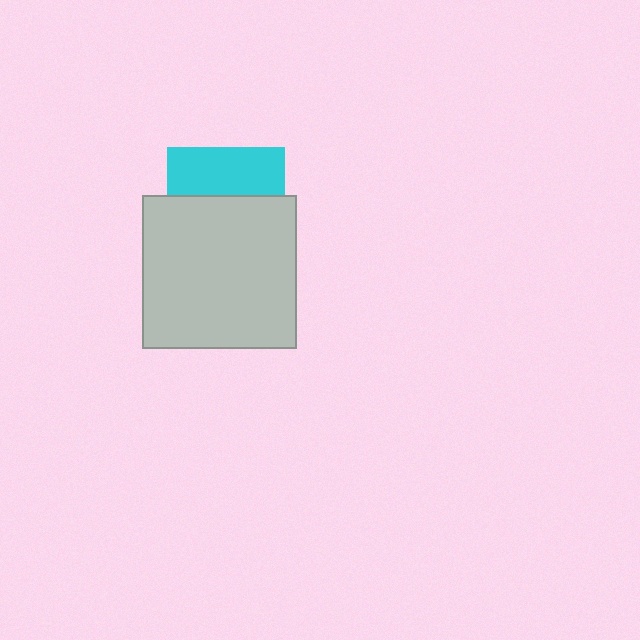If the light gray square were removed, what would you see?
You would see the complete cyan square.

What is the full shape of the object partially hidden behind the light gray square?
The partially hidden object is a cyan square.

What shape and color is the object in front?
The object in front is a light gray square.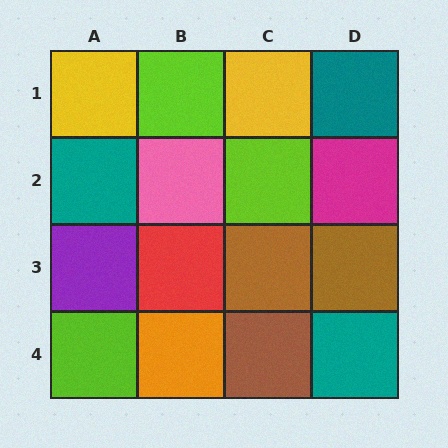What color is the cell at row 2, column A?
Teal.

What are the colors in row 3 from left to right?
Purple, red, brown, brown.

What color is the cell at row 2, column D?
Magenta.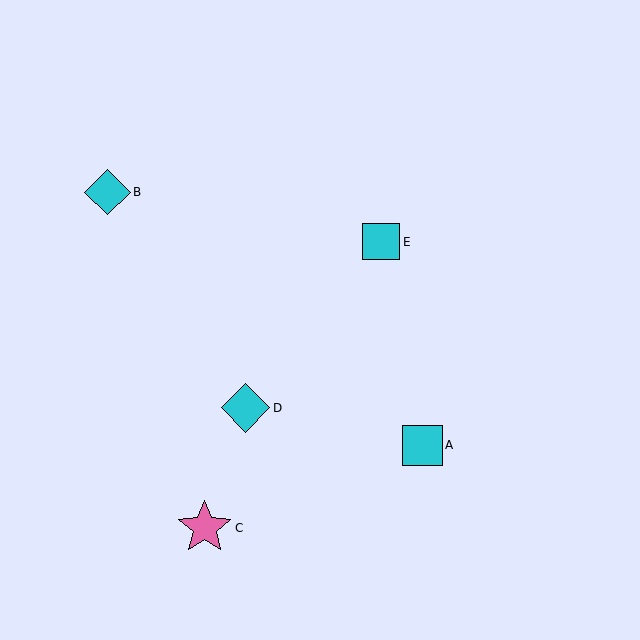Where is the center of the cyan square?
The center of the cyan square is at (381, 242).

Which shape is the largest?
The pink star (labeled C) is the largest.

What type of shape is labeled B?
Shape B is a cyan diamond.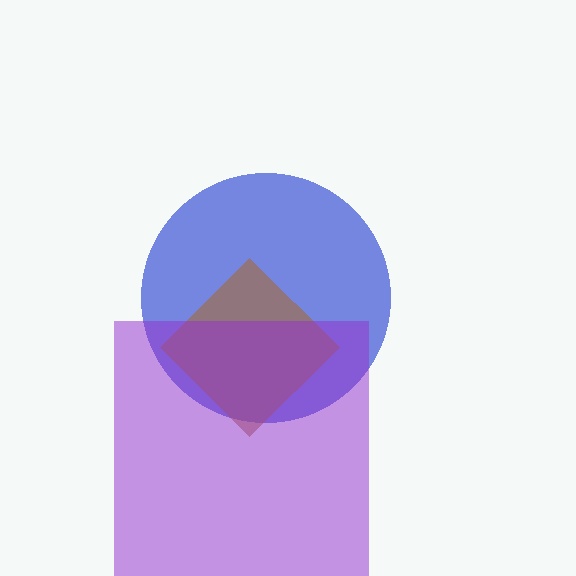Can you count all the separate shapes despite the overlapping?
Yes, there are 3 separate shapes.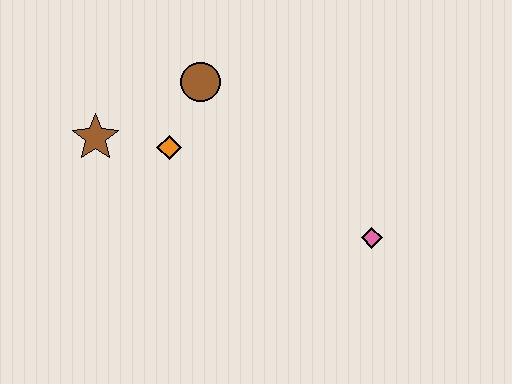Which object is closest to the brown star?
The orange diamond is closest to the brown star.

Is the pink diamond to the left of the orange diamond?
No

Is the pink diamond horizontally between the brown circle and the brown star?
No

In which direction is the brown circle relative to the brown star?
The brown circle is to the right of the brown star.